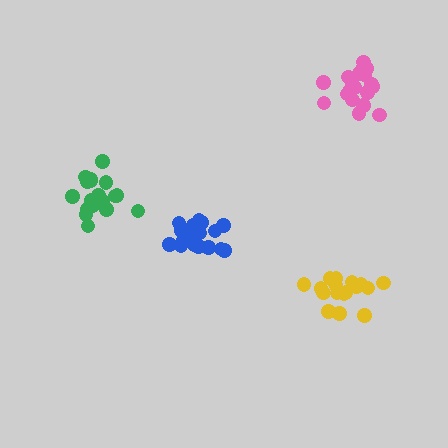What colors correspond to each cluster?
The clusters are colored: green, blue, pink, yellow.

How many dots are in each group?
Group 1: 20 dots, Group 2: 20 dots, Group 3: 20 dots, Group 4: 17 dots (77 total).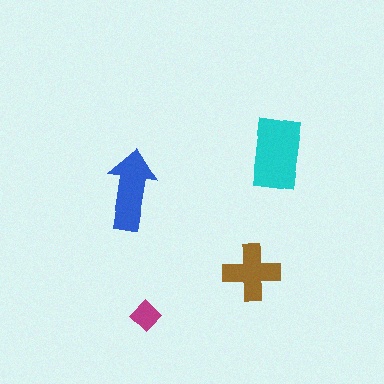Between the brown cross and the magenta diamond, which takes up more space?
The brown cross.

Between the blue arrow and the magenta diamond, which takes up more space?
The blue arrow.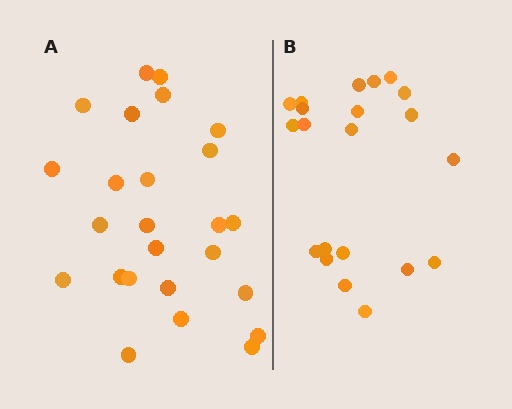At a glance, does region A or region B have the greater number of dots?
Region A (the left region) has more dots.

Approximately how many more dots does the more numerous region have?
Region A has about 4 more dots than region B.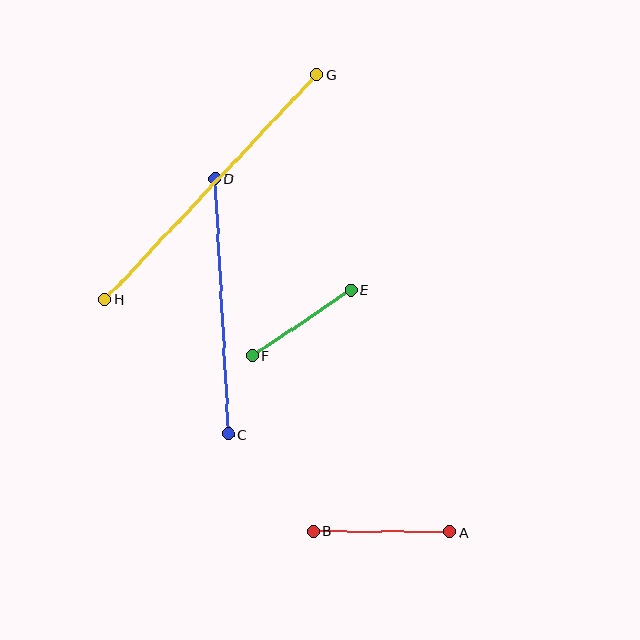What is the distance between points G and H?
The distance is approximately 309 pixels.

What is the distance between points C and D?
The distance is approximately 255 pixels.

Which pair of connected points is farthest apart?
Points G and H are farthest apart.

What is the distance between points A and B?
The distance is approximately 137 pixels.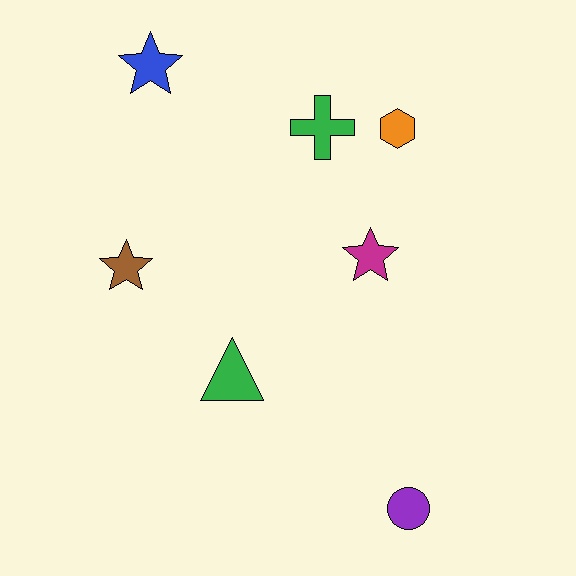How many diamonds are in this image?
There are no diamonds.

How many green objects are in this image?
There are 2 green objects.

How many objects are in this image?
There are 7 objects.